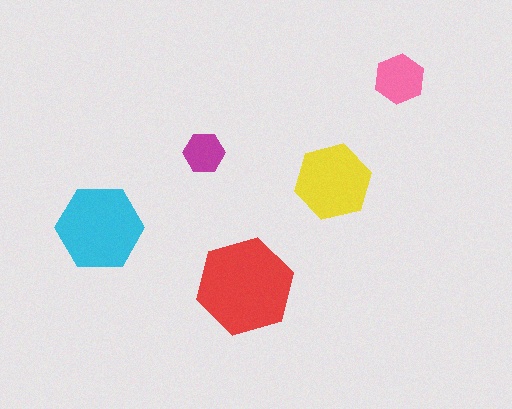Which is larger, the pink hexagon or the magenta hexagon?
The pink one.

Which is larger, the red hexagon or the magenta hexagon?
The red one.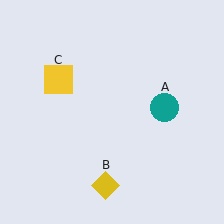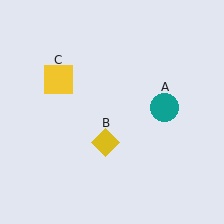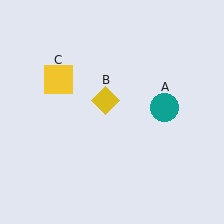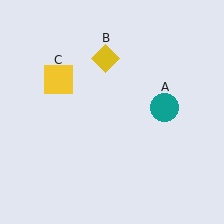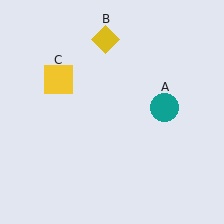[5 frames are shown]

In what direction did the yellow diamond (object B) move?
The yellow diamond (object B) moved up.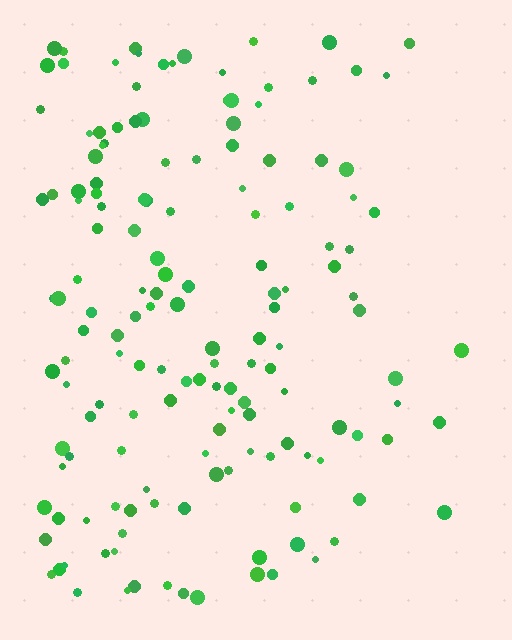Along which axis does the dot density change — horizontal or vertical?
Horizontal.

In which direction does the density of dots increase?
From right to left, with the left side densest.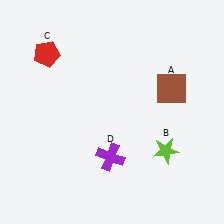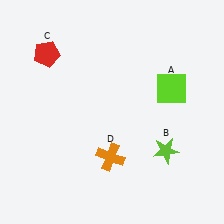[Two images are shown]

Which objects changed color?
A changed from brown to lime. D changed from purple to orange.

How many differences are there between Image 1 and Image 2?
There are 2 differences between the two images.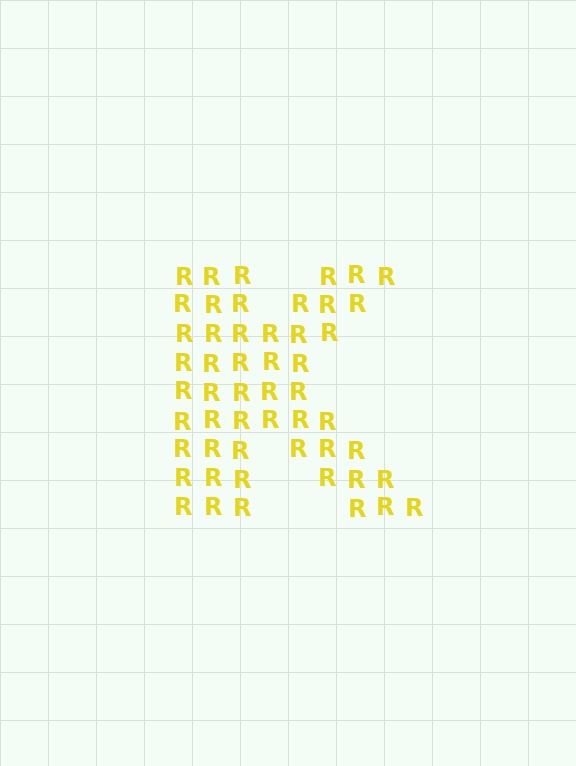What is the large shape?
The large shape is the letter K.